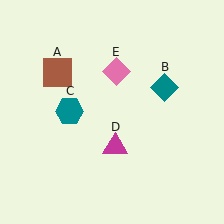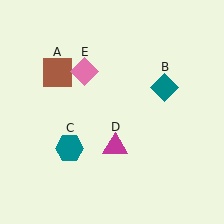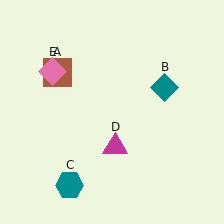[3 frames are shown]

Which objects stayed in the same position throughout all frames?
Brown square (object A) and teal diamond (object B) and magenta triangle (object D) remained stationary.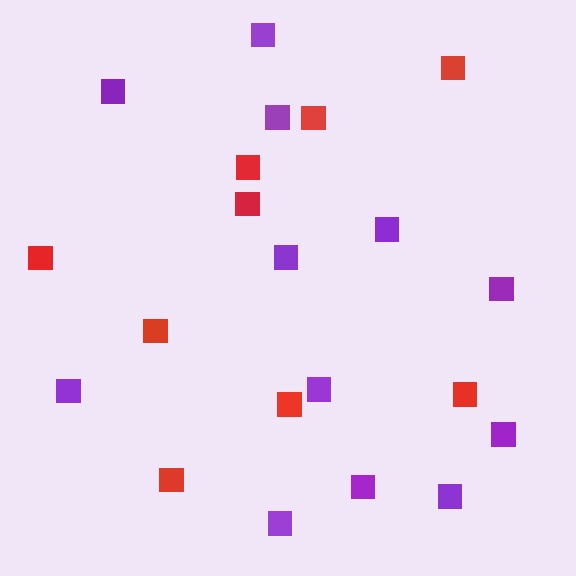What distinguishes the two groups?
There are 2 groups: one group of red squares (9) and one group of purple squares (12).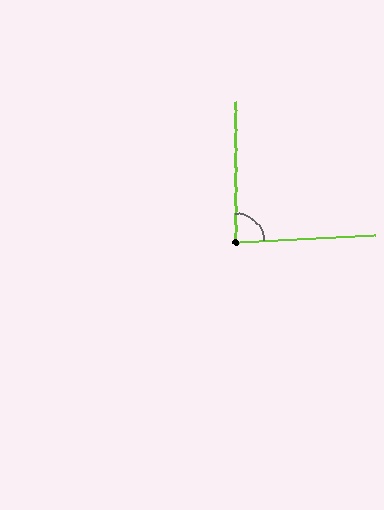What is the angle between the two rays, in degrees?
Approximately 88 degrees.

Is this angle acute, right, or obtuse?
It is approximately a right angle.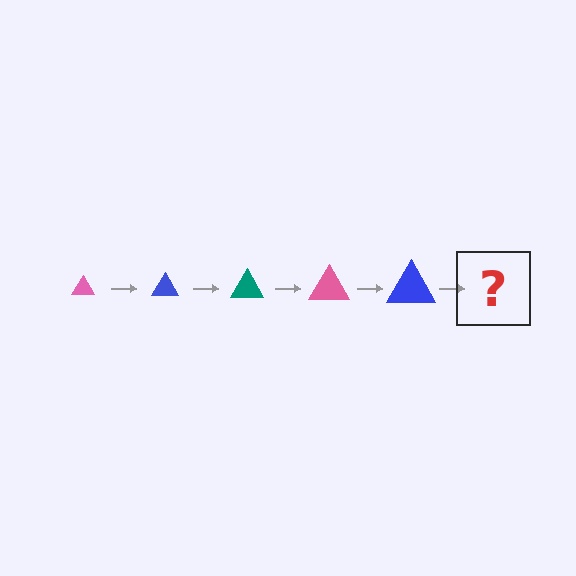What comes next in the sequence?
The next element should be a teal triangle, larger than the previous one.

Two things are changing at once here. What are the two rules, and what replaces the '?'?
The two rules are that the triangle grows larger each step and the color cycles through pink, blue, and teal. The '?' should be a teal triangle, larger than the previous one.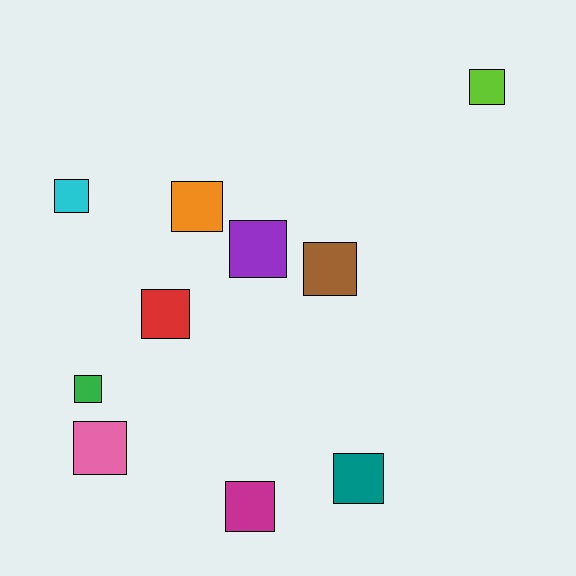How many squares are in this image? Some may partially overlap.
There are 10 squares.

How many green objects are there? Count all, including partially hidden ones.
There is 1 green object.